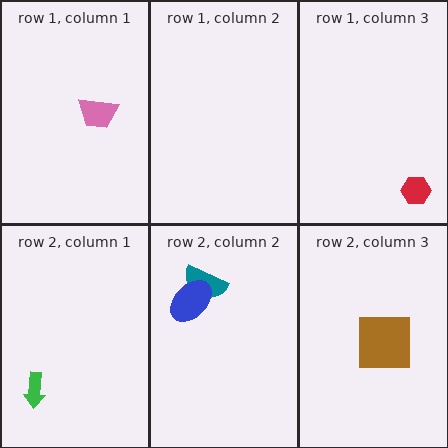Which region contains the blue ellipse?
The row 2, column 2 region.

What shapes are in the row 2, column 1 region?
The green arrow.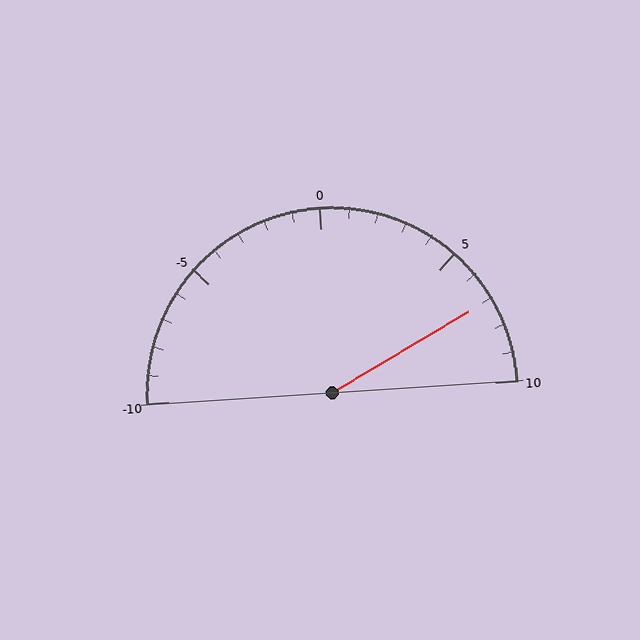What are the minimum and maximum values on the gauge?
The gauge ranges from -10 to 10.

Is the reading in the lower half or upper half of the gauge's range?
The reading is in the upper half of the range (-10 to 10).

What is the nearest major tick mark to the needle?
The nearest major tick mark is 5.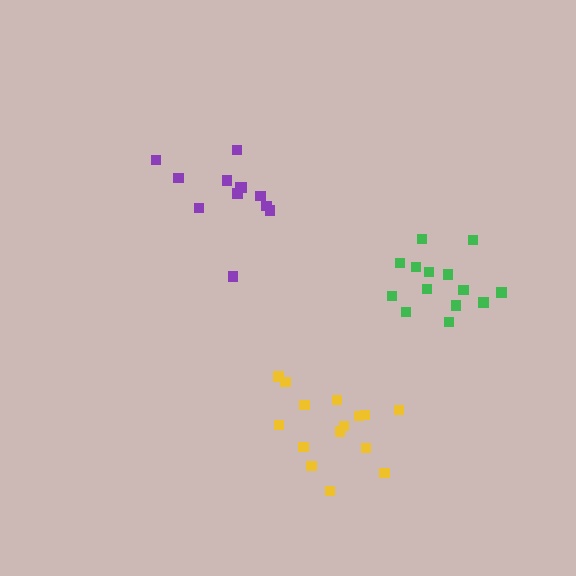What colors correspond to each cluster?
The clusters are colored: purple, yellow, green.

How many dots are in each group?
Group 1: 12 dots, Group 2: 15 dots, Group 3: 14 dots (41 total).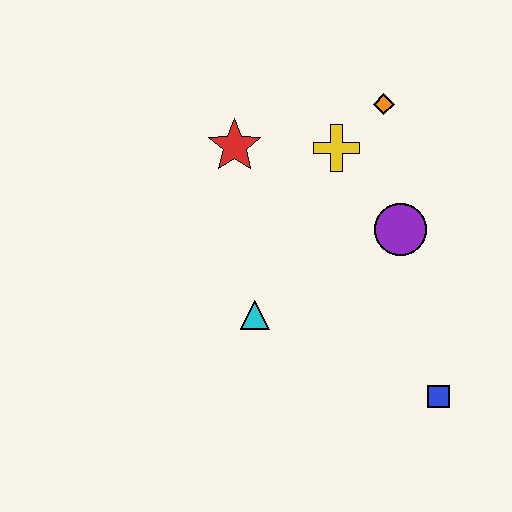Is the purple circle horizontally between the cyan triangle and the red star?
No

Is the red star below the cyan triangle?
No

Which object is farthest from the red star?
The blue square is farthest from the red star.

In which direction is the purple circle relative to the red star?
The purple circle is to the right of the red star.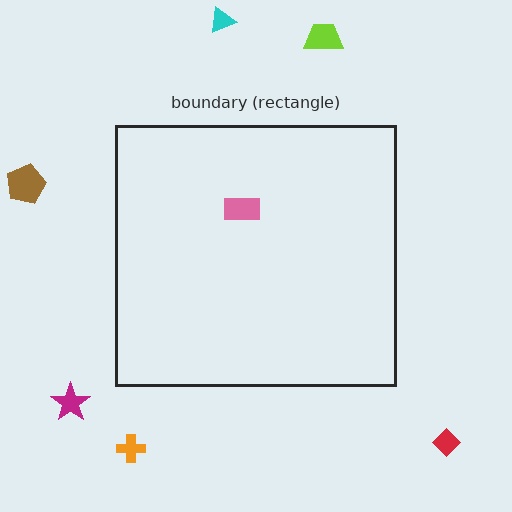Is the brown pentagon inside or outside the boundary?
Outside.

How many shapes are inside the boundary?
1 inside, 6 outside.